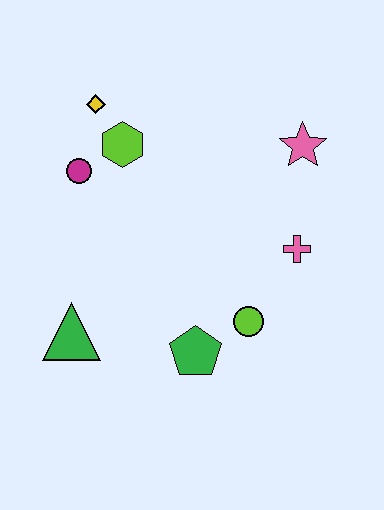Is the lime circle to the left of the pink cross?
Yes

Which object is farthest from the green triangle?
The pink star is farthest from the green triangle.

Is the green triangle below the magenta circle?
Yes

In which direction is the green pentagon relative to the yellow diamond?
The green pentagon is below the yellow diamond.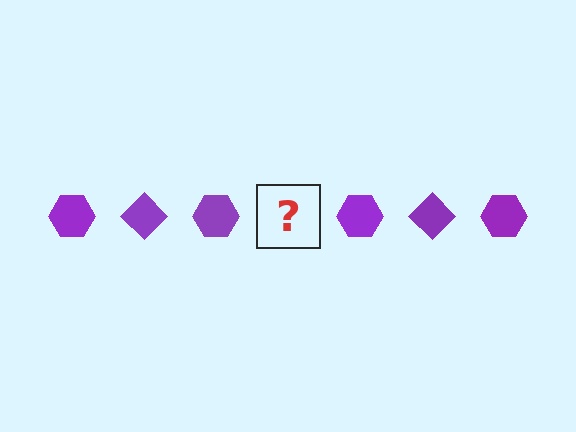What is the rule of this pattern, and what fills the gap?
The rule is that the pattern cycles through hexagon, diamond shapes in purple. The gap should be filled with a purple diamond.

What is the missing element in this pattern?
The missing element is a purple diamond.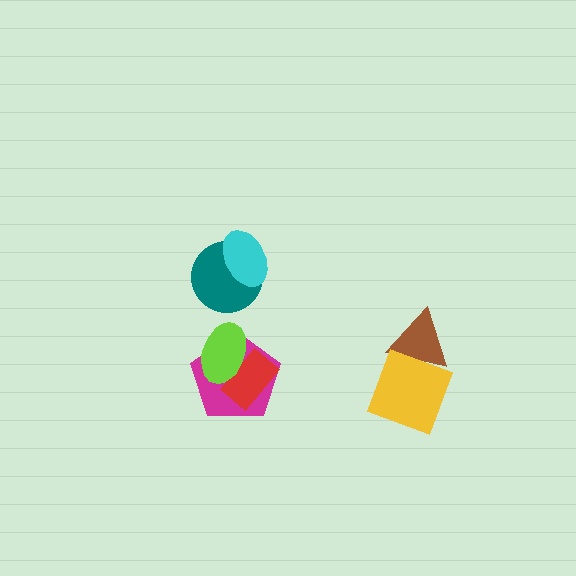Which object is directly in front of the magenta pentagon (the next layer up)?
The red rectangle is directly in front of the magenta pentagon.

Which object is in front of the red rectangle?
The lime ellipse is in front of the red rectangle.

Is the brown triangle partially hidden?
Yes, it is partially covered by another shape.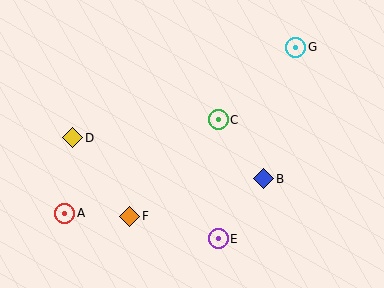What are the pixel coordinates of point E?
Point E is at (218, 239).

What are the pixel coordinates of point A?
Point A is at (65, 213).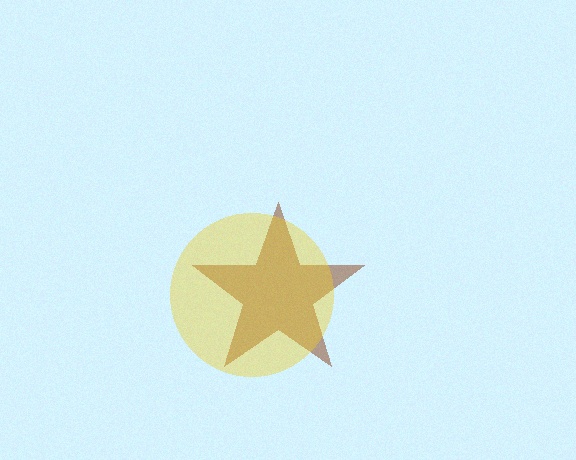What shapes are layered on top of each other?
The layered shapes are: a brown star, a yellow circle.